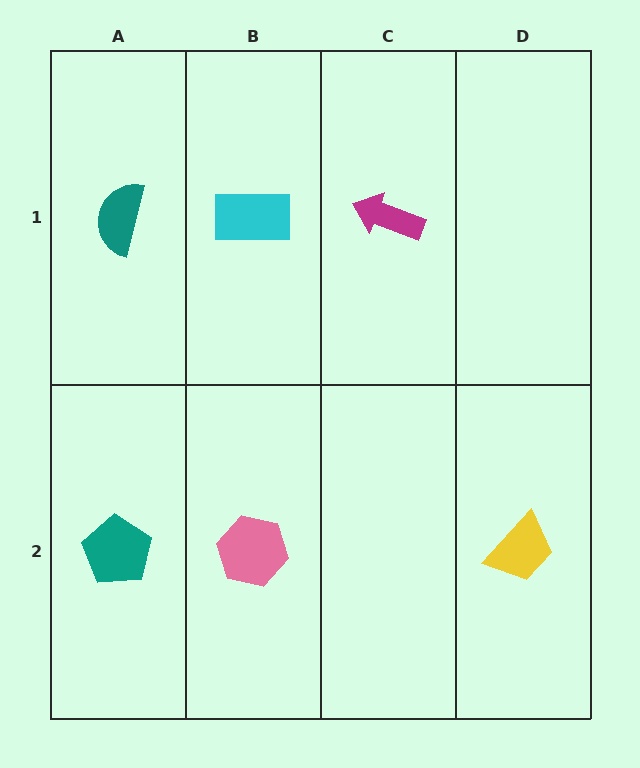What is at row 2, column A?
A teal pentagon.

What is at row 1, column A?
A teal semicircle.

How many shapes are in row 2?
3 shapes.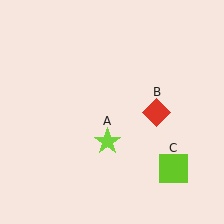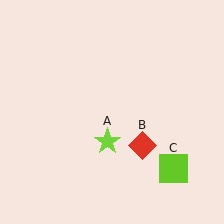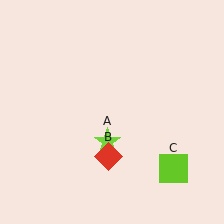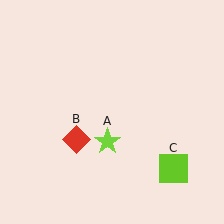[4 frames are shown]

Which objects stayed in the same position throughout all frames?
Lime star (object A) and lime square (object C) remained stationary.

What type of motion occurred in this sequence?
The red diamond (object B) rotated clockwise around the center of the scene.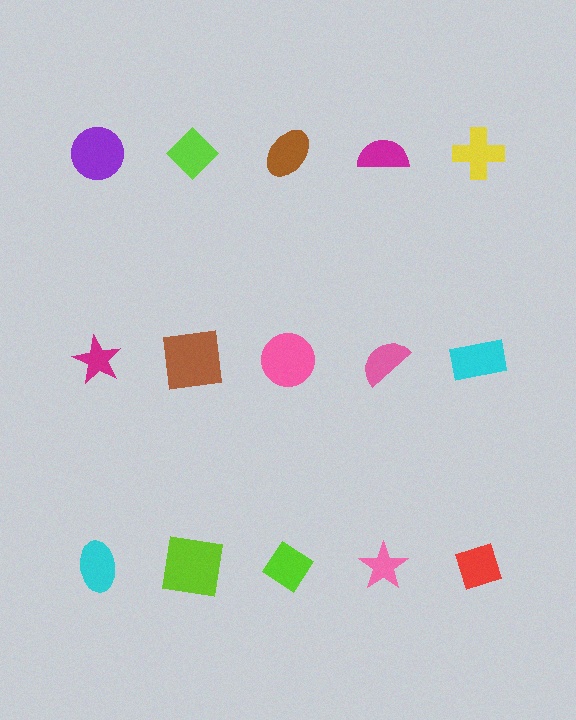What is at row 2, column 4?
A pink semicircle.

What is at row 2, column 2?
A brown square.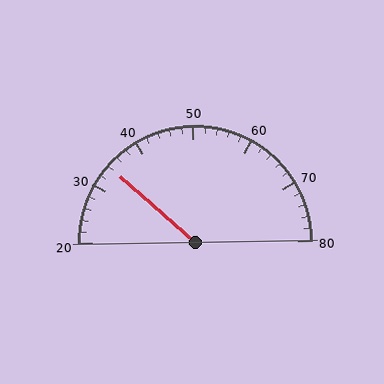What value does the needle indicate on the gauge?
The needle indicates approximately 34.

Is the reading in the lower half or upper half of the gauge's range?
The reading is in the lower half of the range (20 to 80).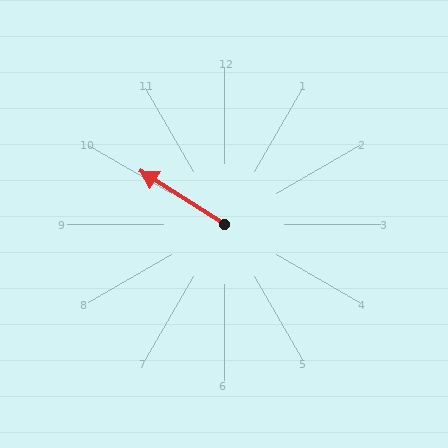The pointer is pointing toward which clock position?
Roughly 10 o'clock.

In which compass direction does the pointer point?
Northwest.